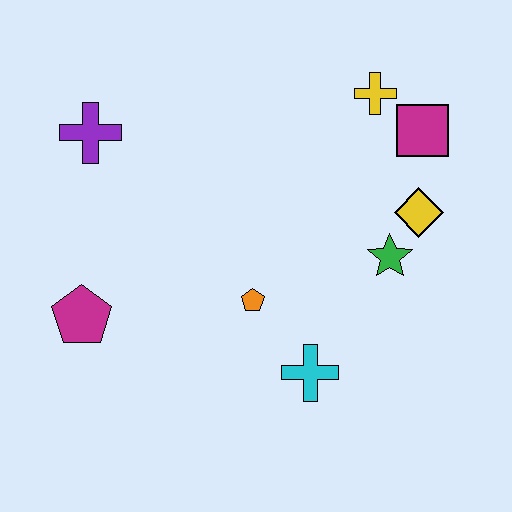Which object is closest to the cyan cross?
The orange pentagon is closest to the cyan cross.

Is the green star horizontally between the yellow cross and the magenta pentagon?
No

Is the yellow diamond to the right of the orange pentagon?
Yes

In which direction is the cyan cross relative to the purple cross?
The cyan cross is below the purple cross.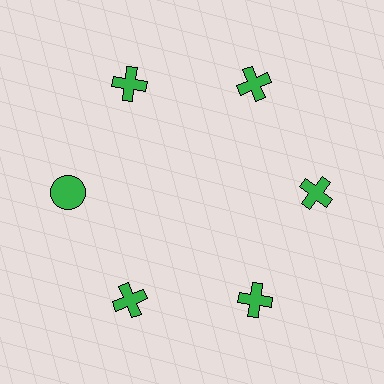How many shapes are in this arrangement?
There are 6 shapes arranged in a ring pattern.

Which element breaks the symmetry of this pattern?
The green circle at roughly the 9 o'clock position breaks the symmetry. All other shapes are green crosses.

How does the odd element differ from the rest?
It has a different shape: circle instead of cross.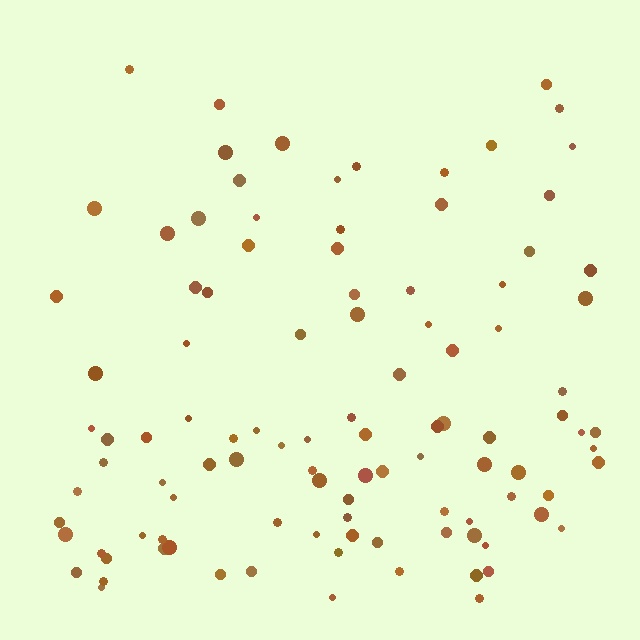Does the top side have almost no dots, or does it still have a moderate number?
Still a moderate number, just noticeably fewer than the bottom.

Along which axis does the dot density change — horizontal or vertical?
Vertical.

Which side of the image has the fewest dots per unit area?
The top.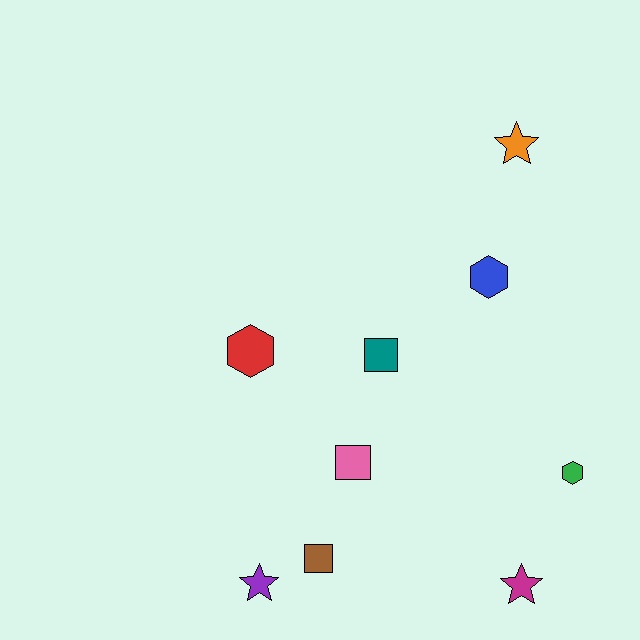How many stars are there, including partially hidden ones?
There are 3 stars.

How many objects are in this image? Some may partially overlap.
There are 9 objects.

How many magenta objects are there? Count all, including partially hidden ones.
There is 1 magenta object.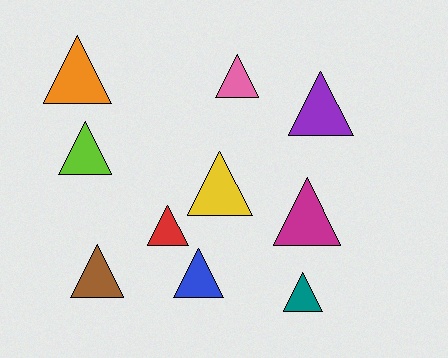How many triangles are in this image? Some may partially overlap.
There are 10 triangles.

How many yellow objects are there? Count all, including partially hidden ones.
There is 1 yellow object.